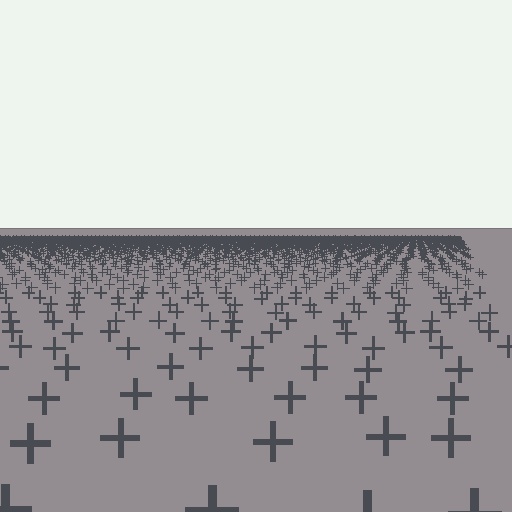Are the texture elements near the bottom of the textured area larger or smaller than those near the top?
Larger. Near the bottom, elements are closer to the viewer and appear at a bigger on-screen size.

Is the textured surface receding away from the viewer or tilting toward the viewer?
The surface is receding away from the viewer. Texture elements get smaller and denser toward the top.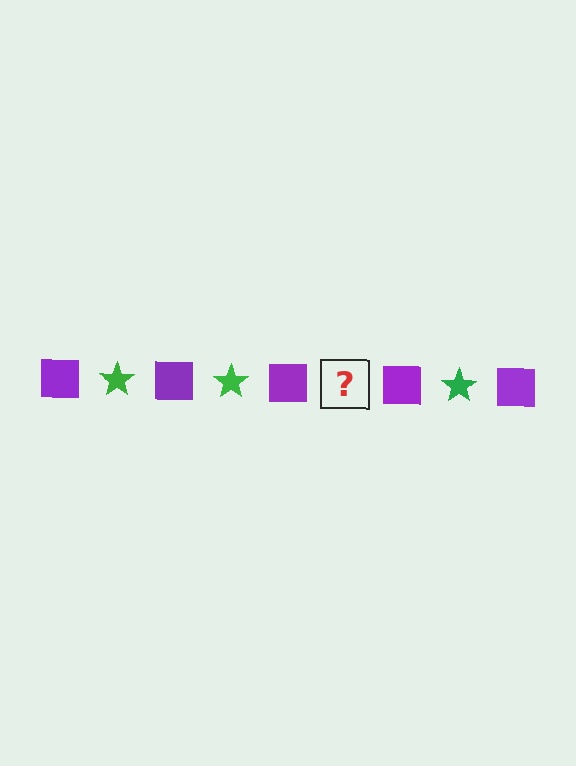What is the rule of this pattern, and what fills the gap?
The rule is that the pattern alternates between purple square and green star. The gap should be filled with a green star.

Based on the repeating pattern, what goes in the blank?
The blank should be a green star.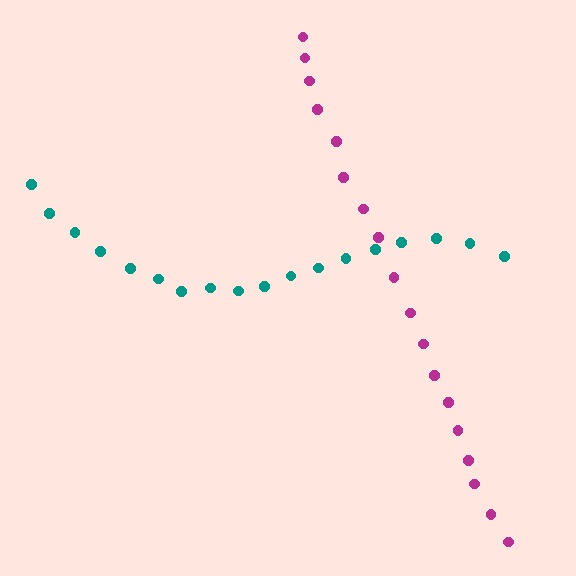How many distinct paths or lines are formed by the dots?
There are 2 distinct paths.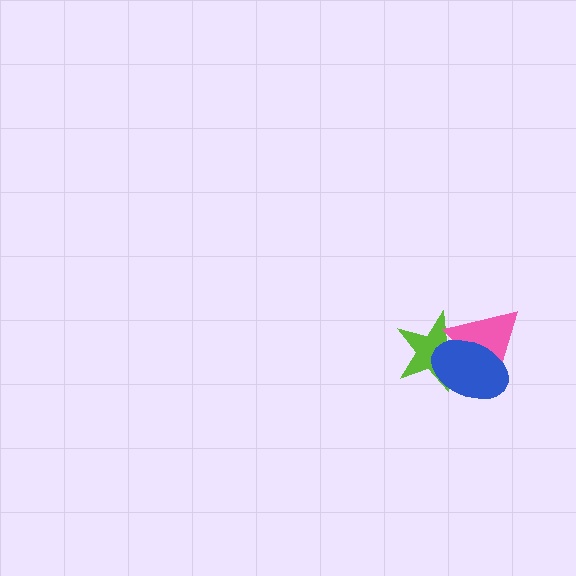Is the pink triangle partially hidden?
Yes, it is partially covered by another shape.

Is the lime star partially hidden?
Yes, it is partially covered by another shape.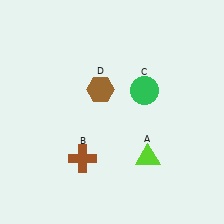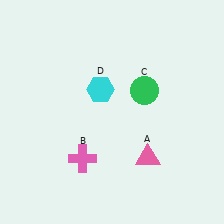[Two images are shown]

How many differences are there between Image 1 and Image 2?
There are 3 differences between the two images.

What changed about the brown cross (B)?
In Image 1, B is brown. In Image 2, it changed to pink.